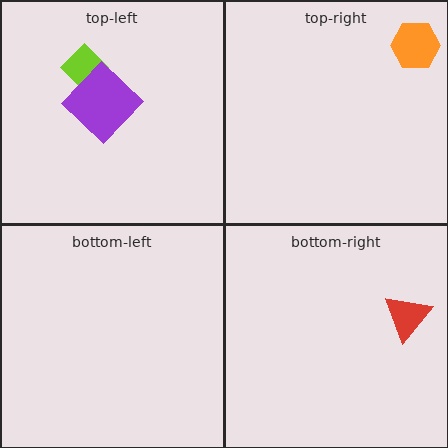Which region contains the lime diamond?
The top-left region.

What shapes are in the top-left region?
The lime diamond, the purple diamond.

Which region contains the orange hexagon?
The top-right region.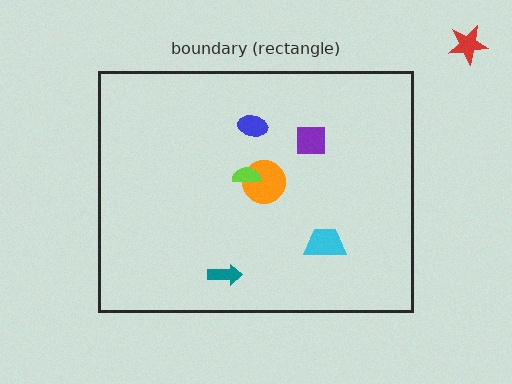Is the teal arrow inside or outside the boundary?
Inside.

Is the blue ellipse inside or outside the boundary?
Inside.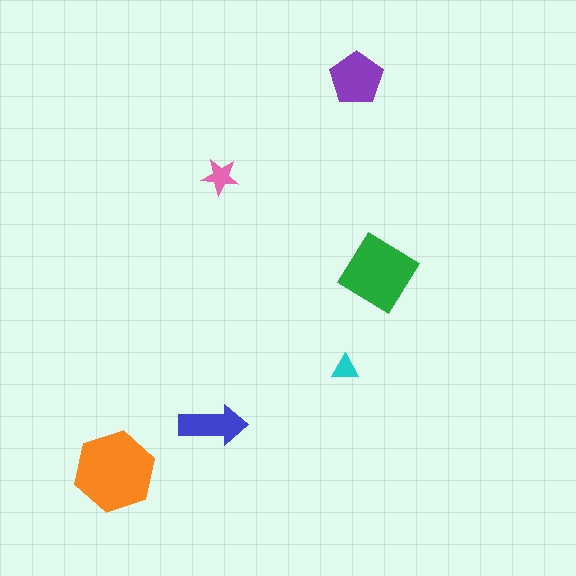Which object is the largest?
The orange hexagon.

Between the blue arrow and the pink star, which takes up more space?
The blue arrow.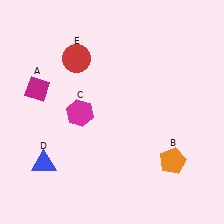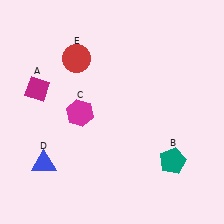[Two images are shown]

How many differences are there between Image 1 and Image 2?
There is 1 difference between the two images.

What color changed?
The pentagon (B) changed from orange in Image 1 to teal in Image 2.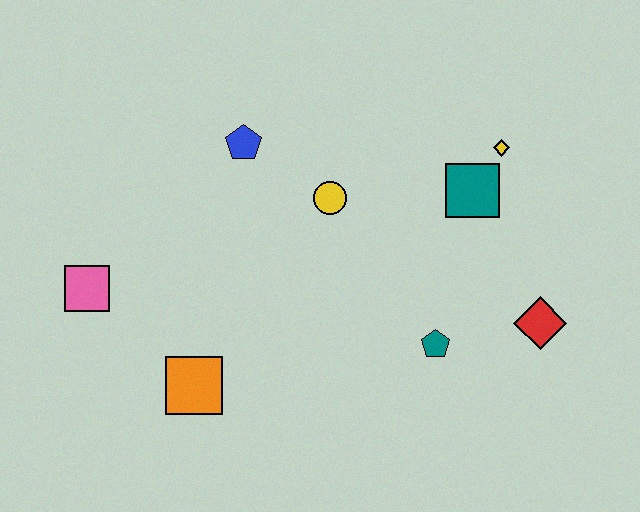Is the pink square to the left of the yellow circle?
Yes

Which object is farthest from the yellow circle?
The pink square is farthest from the yellow circle.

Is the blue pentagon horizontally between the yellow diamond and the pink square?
Yes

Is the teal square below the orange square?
No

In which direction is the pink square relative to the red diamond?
The pink square is to the left of the red diamond.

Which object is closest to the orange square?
The pink square is closest to the orange square.